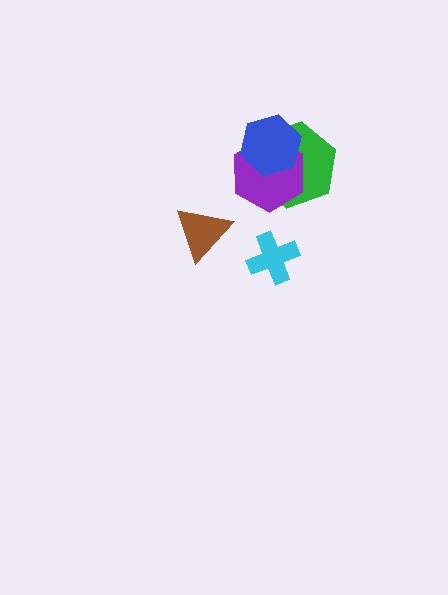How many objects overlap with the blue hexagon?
2 objects overlap with the blue hexagon.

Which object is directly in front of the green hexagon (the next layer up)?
The purple hexagon is directly in front of the green hexagon.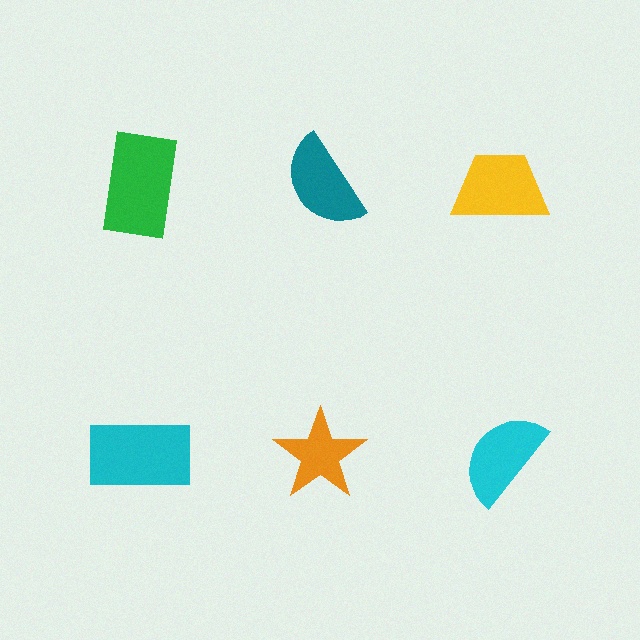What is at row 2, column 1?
A cyan rectangle.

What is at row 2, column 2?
An orange star.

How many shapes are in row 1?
3 shapes.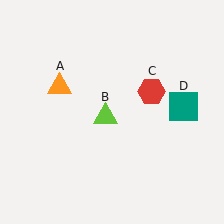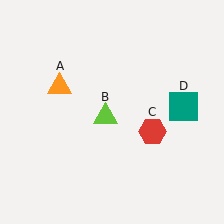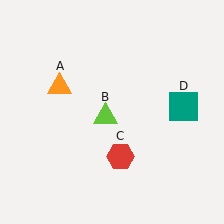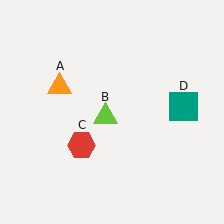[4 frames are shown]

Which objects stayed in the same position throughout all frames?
Orange triangle (object A) and lime triangle (object B) and teal square (object D) remained stationary.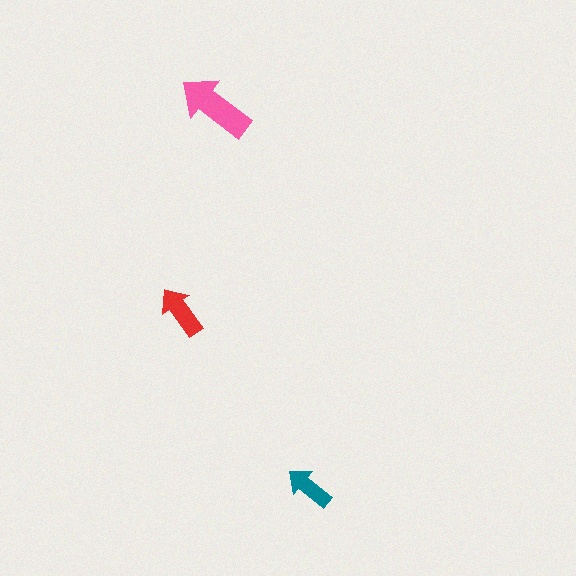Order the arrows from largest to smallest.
the pink one, the red one, the teal one.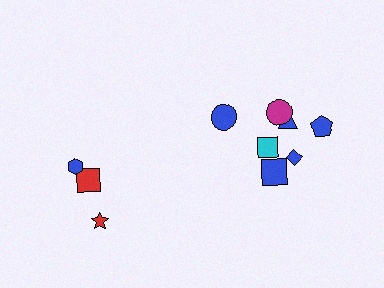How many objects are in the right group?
There are 7 objects.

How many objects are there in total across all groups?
There are 10 objects.